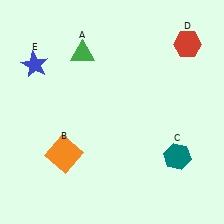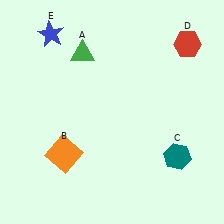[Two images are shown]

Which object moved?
The blue star (E) moved up.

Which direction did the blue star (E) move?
The blue star (E) moved up.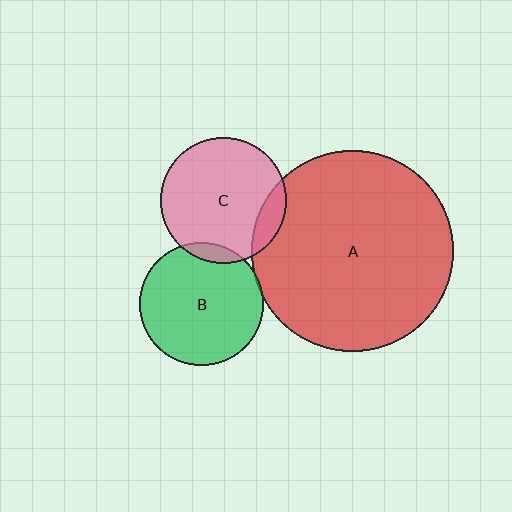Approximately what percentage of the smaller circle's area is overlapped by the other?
Approximately 5%.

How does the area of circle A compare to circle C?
Approximately 2.5 times.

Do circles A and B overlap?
Yes.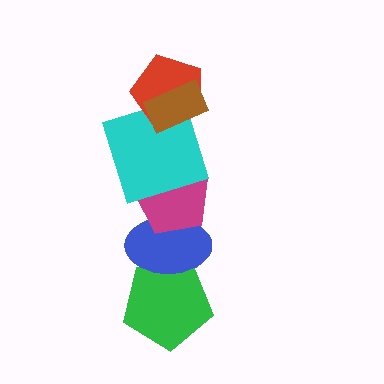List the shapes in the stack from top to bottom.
From top to bottom: the brown rectangle, the red pentagon, the cyan square, the magenta pentagon, the blue ellipse, the green pentagon.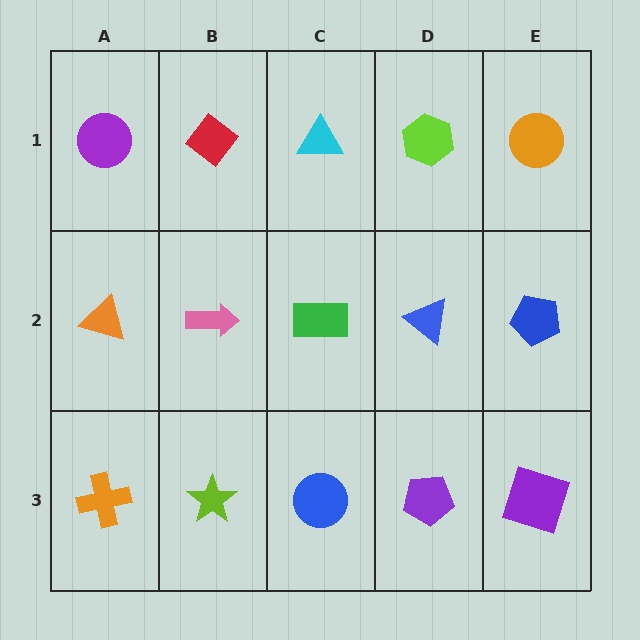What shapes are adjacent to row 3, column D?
A blue triangle (row 2, column D), a blue circle (row 3, column C), a purple square (row 3, column E).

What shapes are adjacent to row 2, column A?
A purple circle (row 1, column A), an orange cross (row 3, column A), a pink arrow (row 2, column B).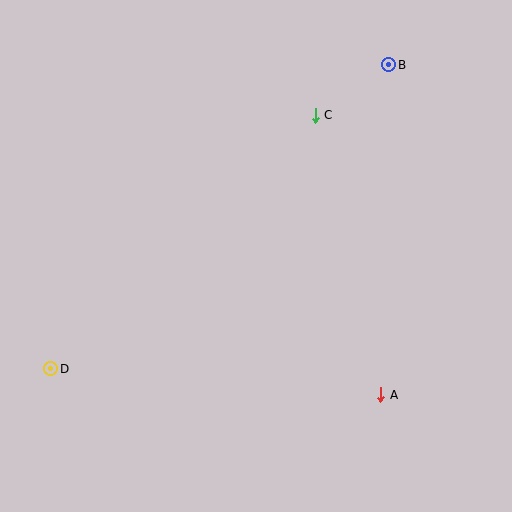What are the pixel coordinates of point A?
Point A is at (381, 395).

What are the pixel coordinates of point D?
Point D is at (51, 369).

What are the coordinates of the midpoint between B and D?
The midpoint between B and D is at (220, 217).